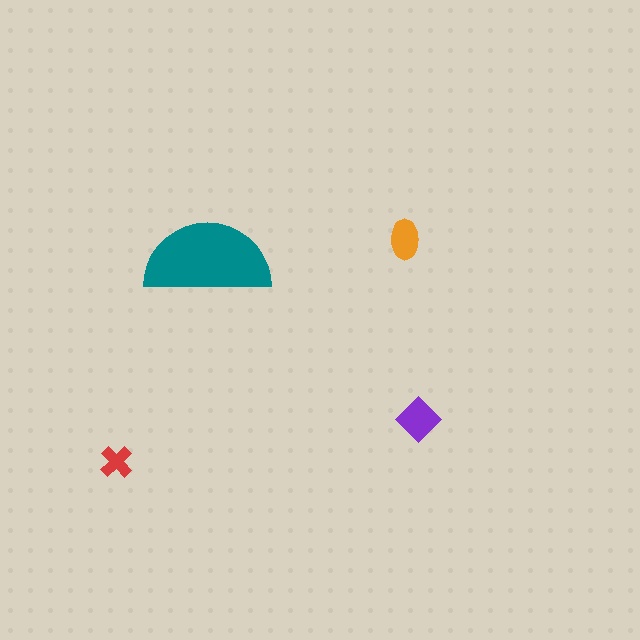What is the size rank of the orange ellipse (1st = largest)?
3rd.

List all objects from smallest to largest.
The red cross, the orange ellipse, the purple diamond, the teal semicircle.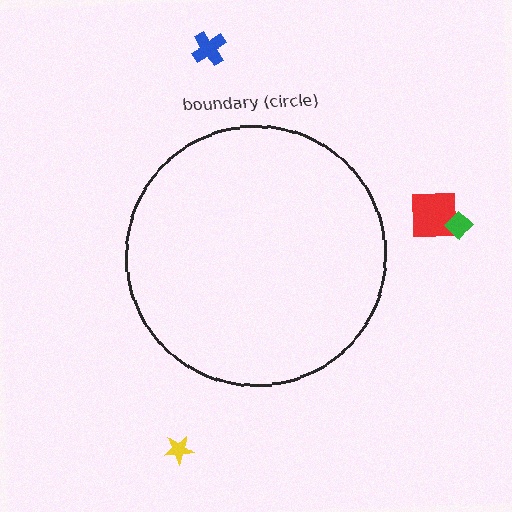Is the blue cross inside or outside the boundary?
Outside.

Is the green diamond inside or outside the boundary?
Outside.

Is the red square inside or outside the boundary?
Outside.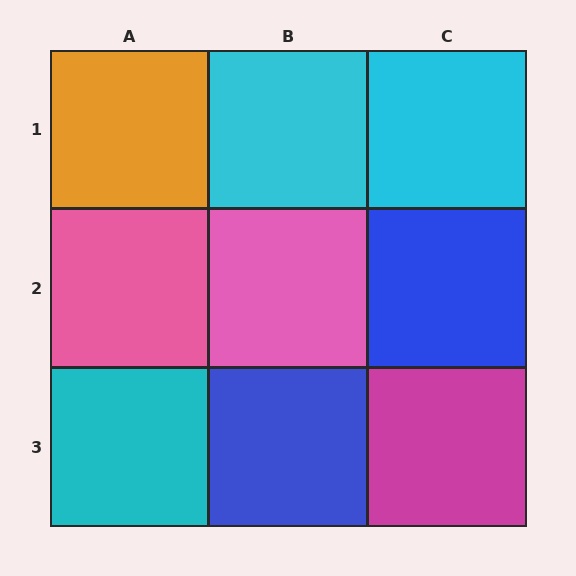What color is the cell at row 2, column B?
Pink.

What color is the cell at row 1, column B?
Cyan.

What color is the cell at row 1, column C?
Cyan.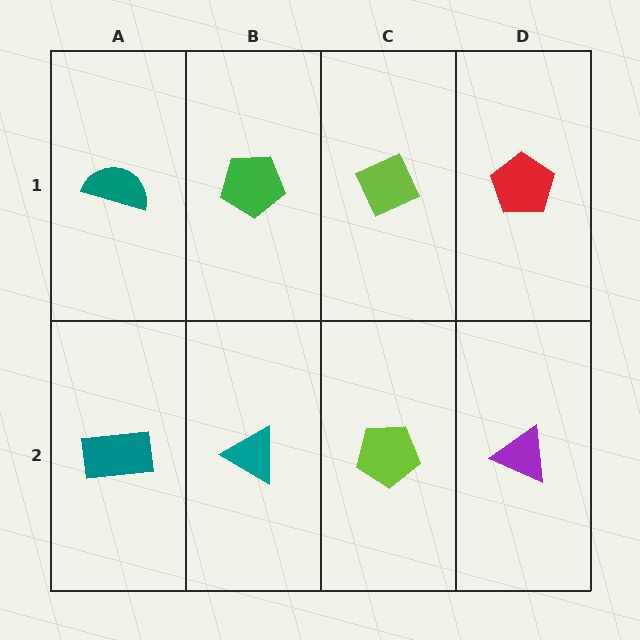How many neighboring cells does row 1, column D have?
2.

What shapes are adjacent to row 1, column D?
A purple triangle (row 2, column D), a lime diamond (row 1, column C).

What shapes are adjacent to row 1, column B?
A teal triangle (row 2, column B), a teal semicircle (row 1, column A), a lime diamond (row 1, column C).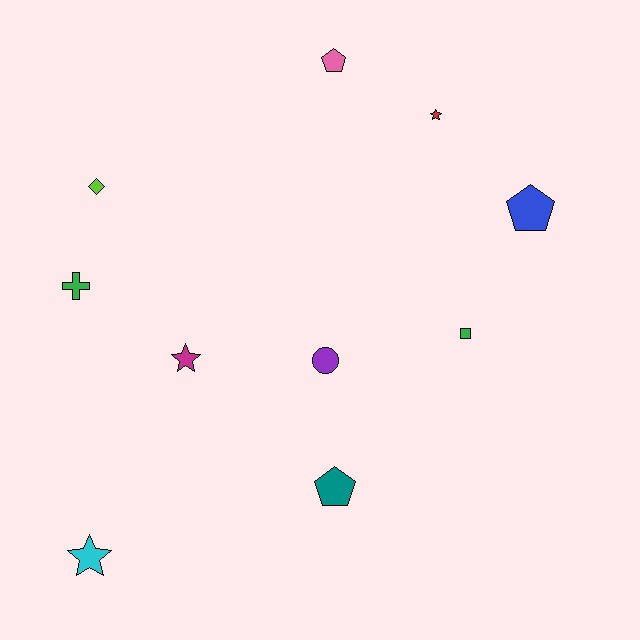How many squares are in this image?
There is 1 square.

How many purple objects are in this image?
There is 1 purple object.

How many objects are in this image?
There are 10 objects.